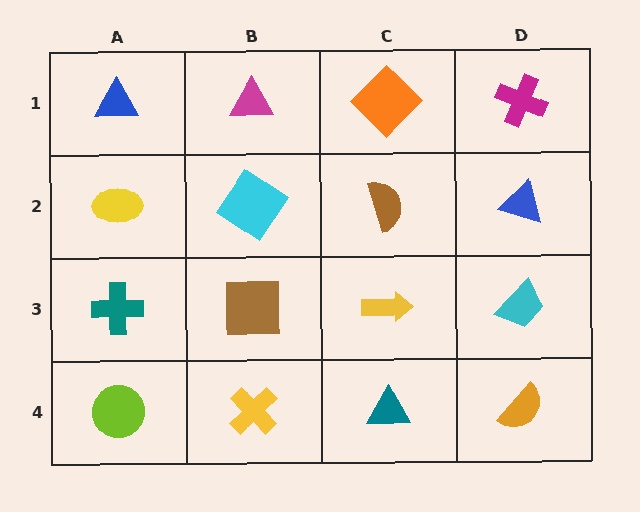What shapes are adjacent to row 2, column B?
A magenta triangle (row 1, column B), a brown square (row 3, column B), a yellow ellipse (row 2, column A), a brown semicircle (row 2, column C).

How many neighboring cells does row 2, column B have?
4.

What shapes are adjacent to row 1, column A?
A yellow ellipse (row 2, column A), a magenta triangle (row 1, column B).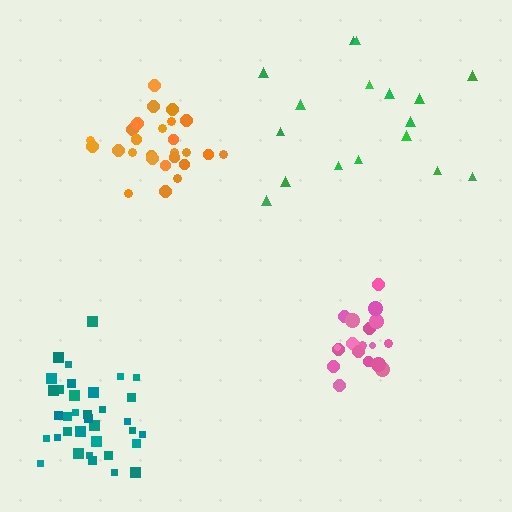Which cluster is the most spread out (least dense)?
Green.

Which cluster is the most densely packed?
Pink.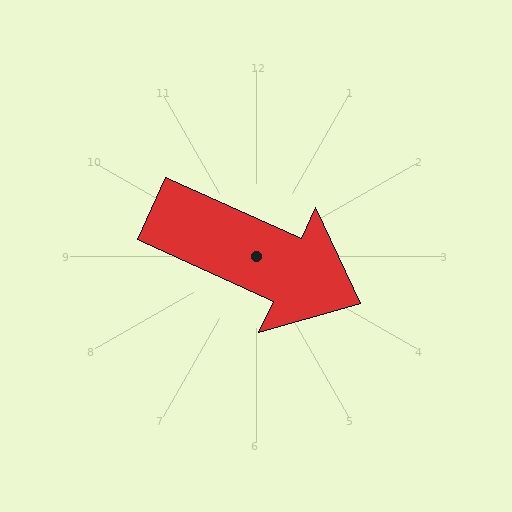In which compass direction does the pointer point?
Southeast.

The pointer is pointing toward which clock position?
Roughly 4 o'clock.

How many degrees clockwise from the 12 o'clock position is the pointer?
Approximately 114 degrees.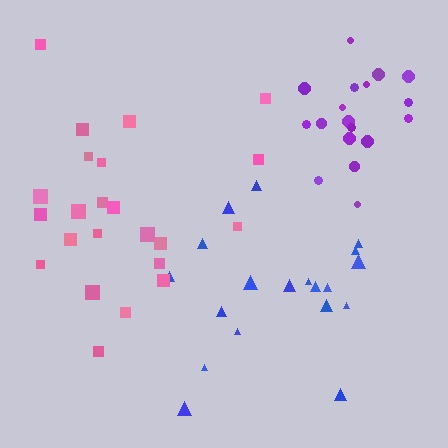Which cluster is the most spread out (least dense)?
Blue.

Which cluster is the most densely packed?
Purple.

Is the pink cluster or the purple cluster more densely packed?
Purple.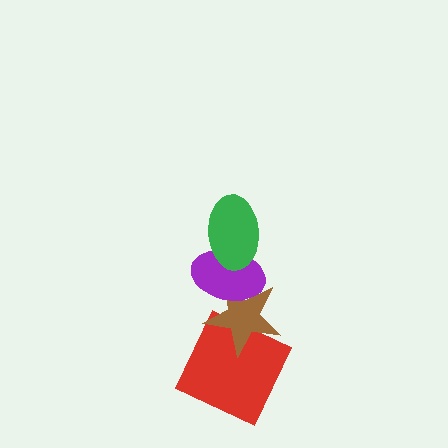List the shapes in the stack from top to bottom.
From top to bottom: the green ellipse, the purple ellipse, the brown star, the red square.